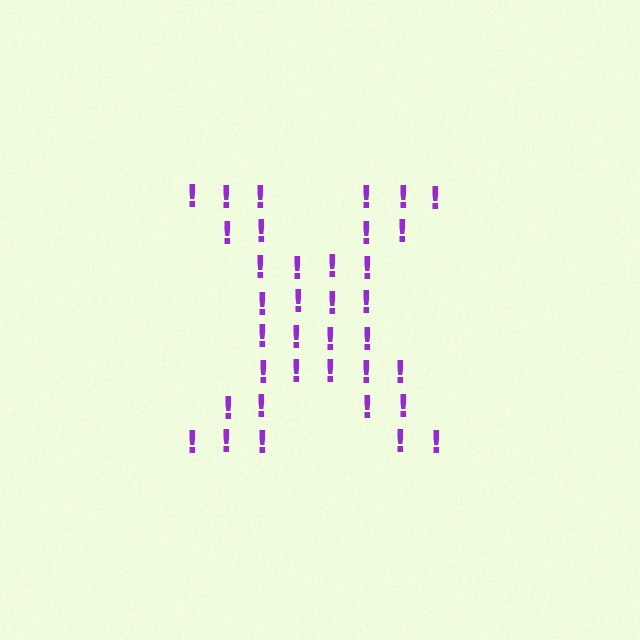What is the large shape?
The large shape is the letter X.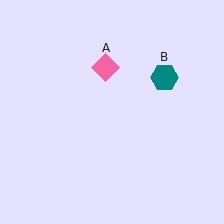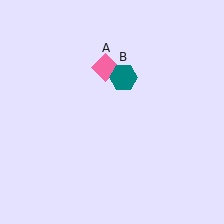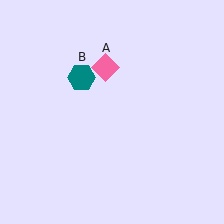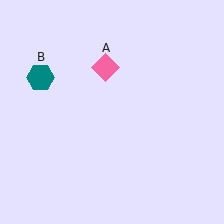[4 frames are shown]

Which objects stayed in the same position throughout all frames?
Pink diamond (object A) remained stationary.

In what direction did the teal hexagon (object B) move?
The teal hexagon (object B) moved left.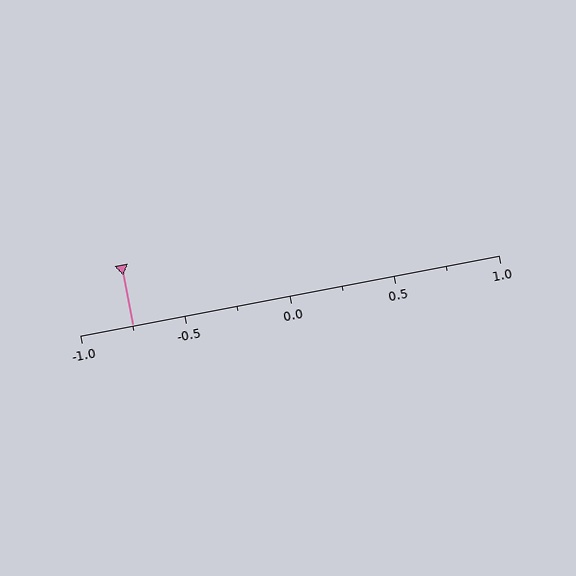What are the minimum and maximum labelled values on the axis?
The axis runs from -1.0 to 1.0.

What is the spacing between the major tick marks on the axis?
The major ticks are spaced 0.5 apart.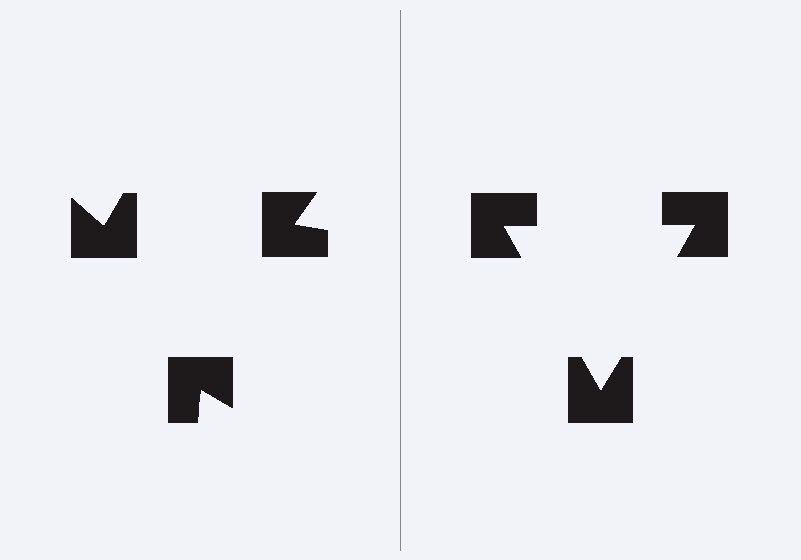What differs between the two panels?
The notched squares are positioned identically on both sides; only the wedge orientations differ. On the right they align to a triangle; on the left they are misaligned.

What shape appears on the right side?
An illusory triangle.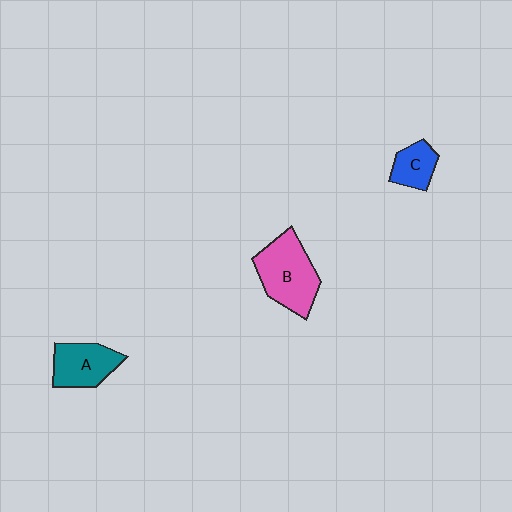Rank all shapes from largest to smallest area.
From largest to smallest: B (pink), A (teal), C (blue).